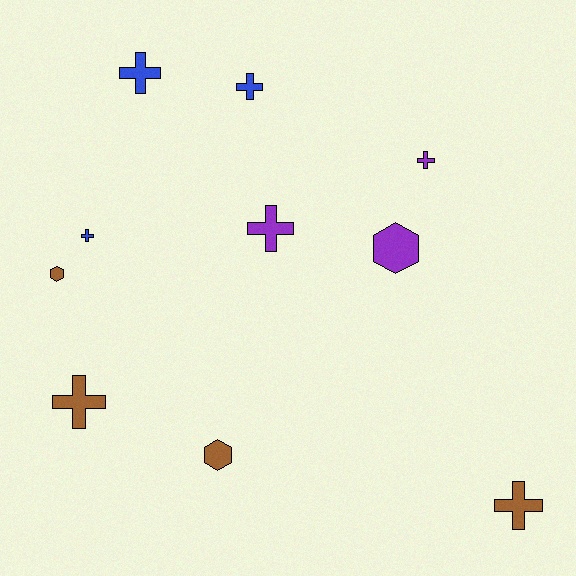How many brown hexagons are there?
There are 2 brown hexagons.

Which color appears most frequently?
Brown, with 4 objects.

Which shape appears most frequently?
Cross, with 7 objects.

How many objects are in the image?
There are 10 objects.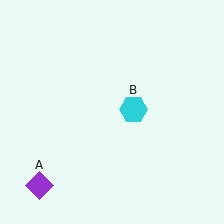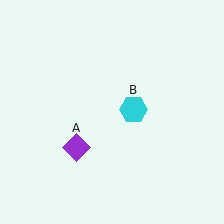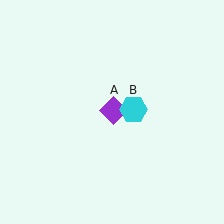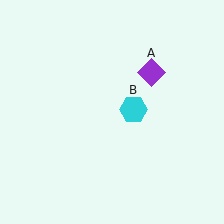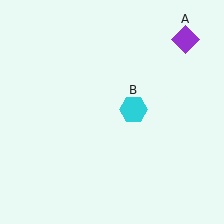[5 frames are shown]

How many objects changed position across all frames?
1 object changed position: purple diamond (object A).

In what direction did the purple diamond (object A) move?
The purple diamond (object A) moved up and to the right.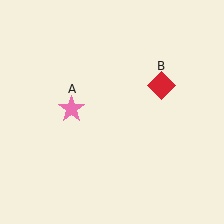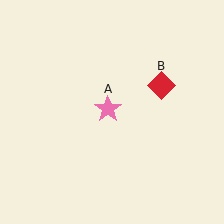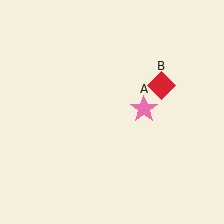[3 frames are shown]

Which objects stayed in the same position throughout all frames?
Red diamond (object B) remained stationary.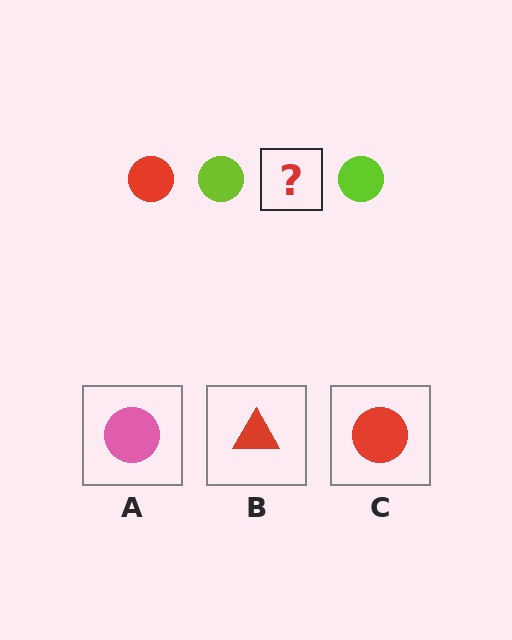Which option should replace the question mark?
Option C.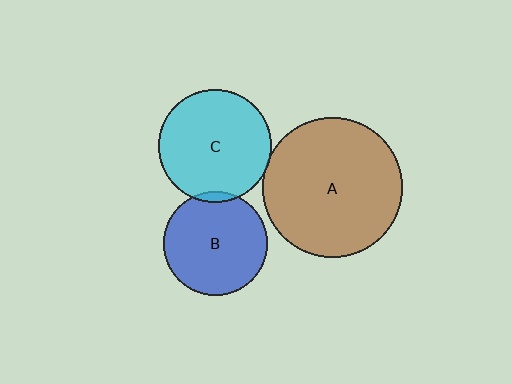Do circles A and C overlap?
Yes.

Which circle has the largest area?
Circle A (brown).